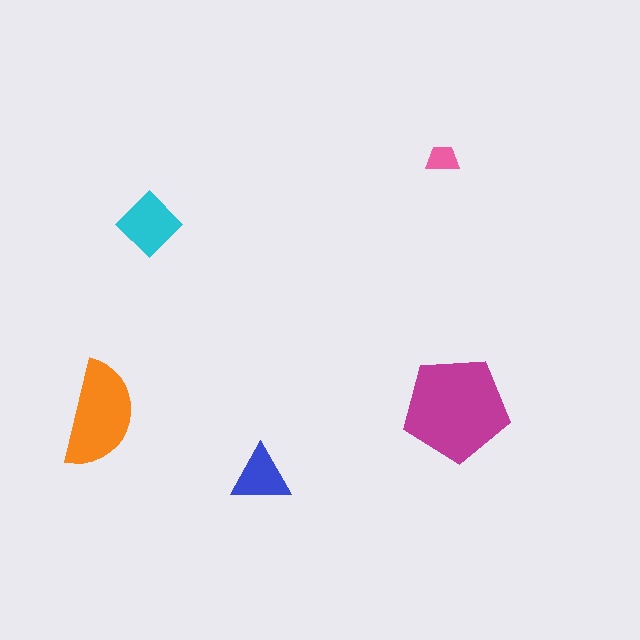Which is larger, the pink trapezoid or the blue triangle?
The blue triangle.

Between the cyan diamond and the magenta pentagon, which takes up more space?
The magenta pentagon.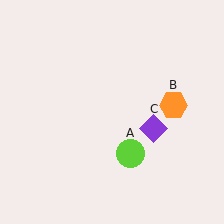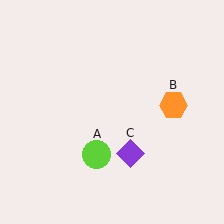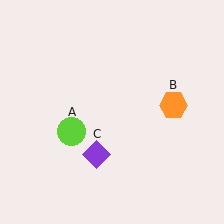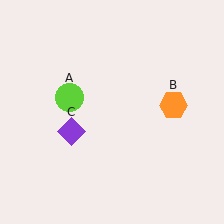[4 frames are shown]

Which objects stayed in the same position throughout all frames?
Orange hexagon (object B) remained stationary.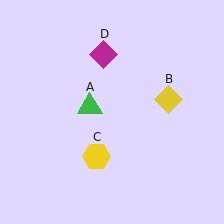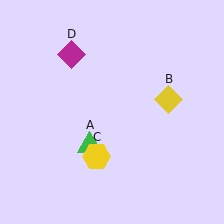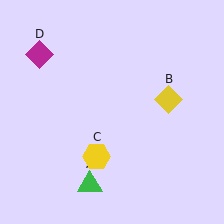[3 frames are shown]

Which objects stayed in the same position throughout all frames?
Yellow diamond (object B) and yellow hexagon (object C) remained stationary.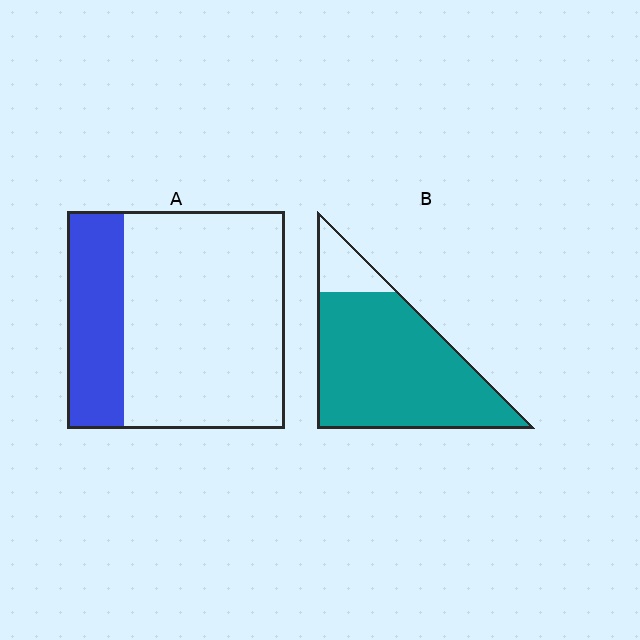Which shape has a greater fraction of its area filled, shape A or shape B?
Shape B.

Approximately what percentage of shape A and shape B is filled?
A is approximately 25% and B is approximately 85%.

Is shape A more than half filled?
No.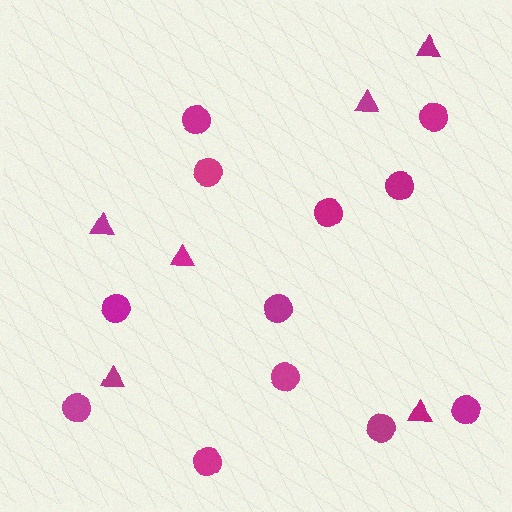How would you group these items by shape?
There are 2 groups: one group of circles (12) and one group of triangles (6).